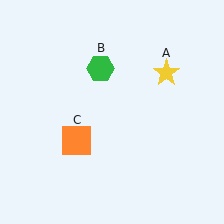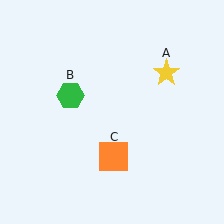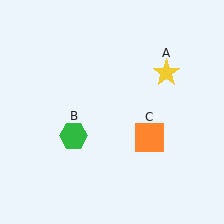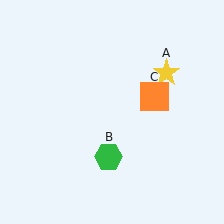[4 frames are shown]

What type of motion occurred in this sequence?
The green hexagon (object B), orange square (object C) rotated counterclockwise around the center of the scene.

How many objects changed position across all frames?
2 objects changed position: green hexagon (object B), orange square (object C).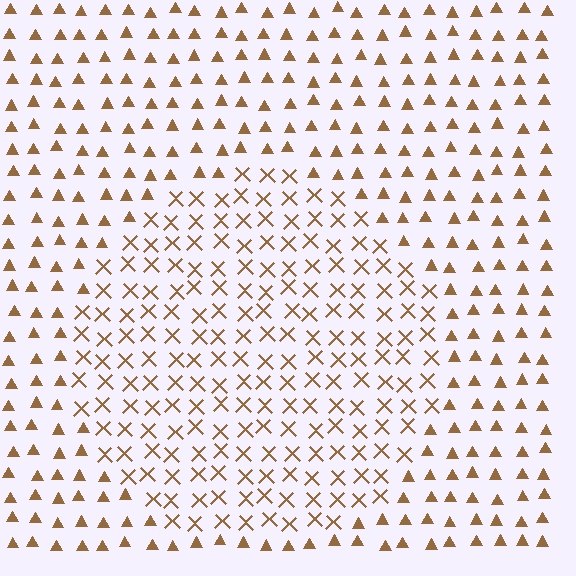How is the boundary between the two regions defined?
The boundary is defined by a change in element shape: X marks inside vs. triangles outside. All elements share the same color and spacing.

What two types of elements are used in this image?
The image uses X marks inside the circle region and triangles outside it.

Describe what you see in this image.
The image is filled with small brown elements arranged in a uniform grid. A circle-shaped region contains X marks, while the surrounding area contains triangles. The boundary is defined purely by the change in element shape.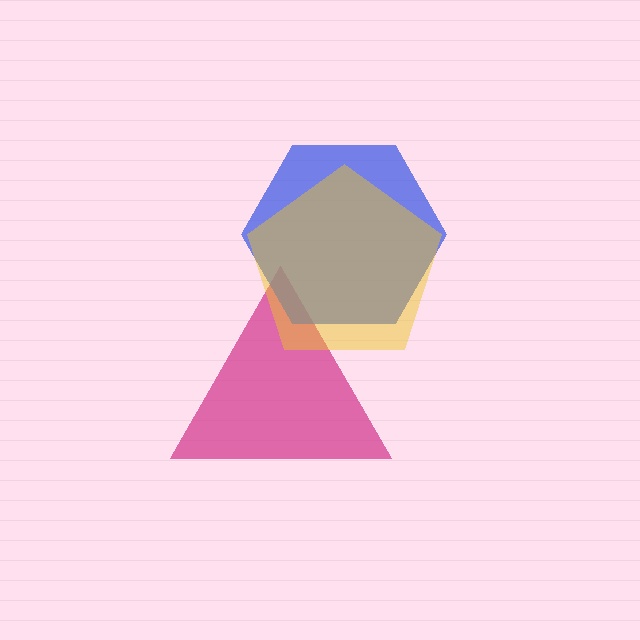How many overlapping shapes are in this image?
There are 3 overlapping shapes in the image.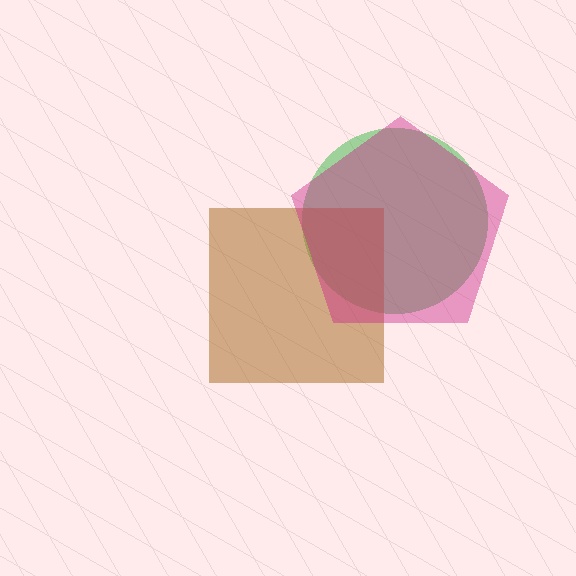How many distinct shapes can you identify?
There are 3 distinct shapes: a green circle, a brown square, a magenta pentagon.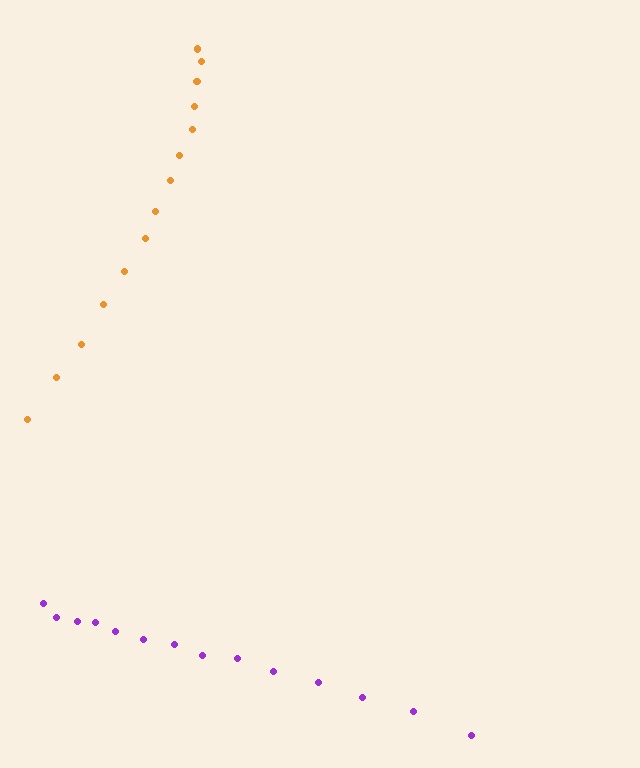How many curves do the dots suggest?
There are 2 distinct paths.